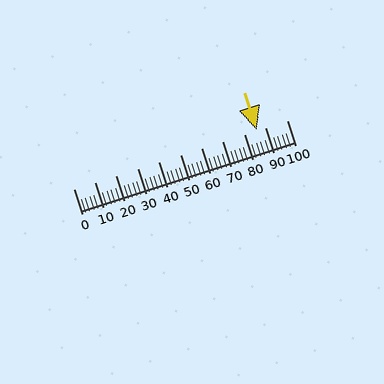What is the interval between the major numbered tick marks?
The major tick marks are spaced 10 units apart.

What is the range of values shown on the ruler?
The ruler shows values from 0 to 100.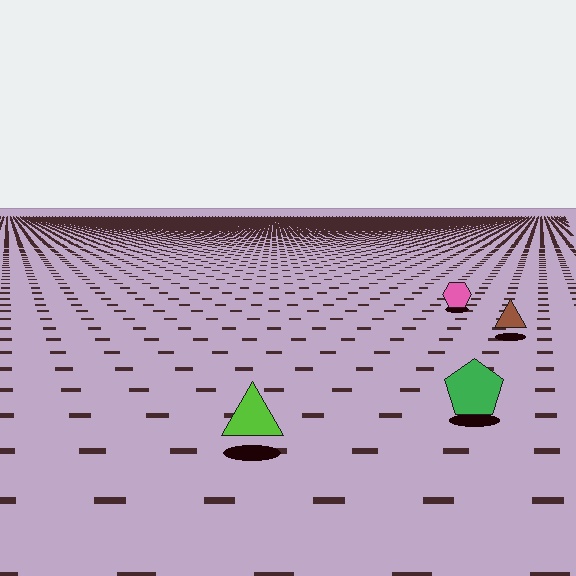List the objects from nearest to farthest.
From nearest to farthest: the lime triangle, the green pentagon, the brown triangle, the pink hexagon.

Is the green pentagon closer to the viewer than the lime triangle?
No. The lime triangle is closer — you can tell from the texture gradient: the ground texture is coarser near it.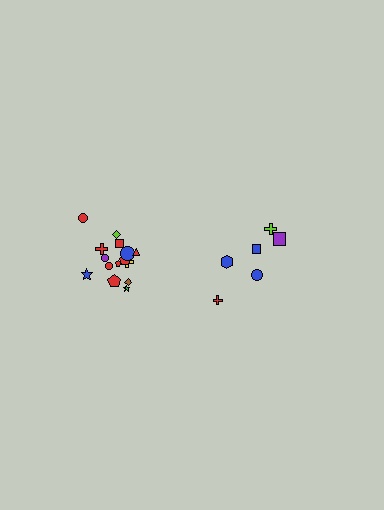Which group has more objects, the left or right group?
The left group.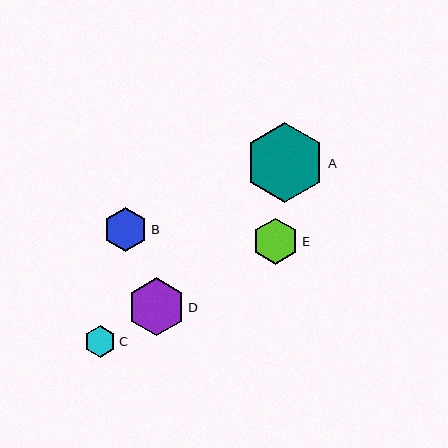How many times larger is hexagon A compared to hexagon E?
Hexagon A is approximately 1.7 times the size of hexagon E.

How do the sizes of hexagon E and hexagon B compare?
Hexagon E and hexagon B are approximately the same size.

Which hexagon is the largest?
Hexagon A is the largest with a size of approximately 80 pixels.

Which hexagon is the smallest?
Hexagon C is the smallest with a size of approximately 32 pixels.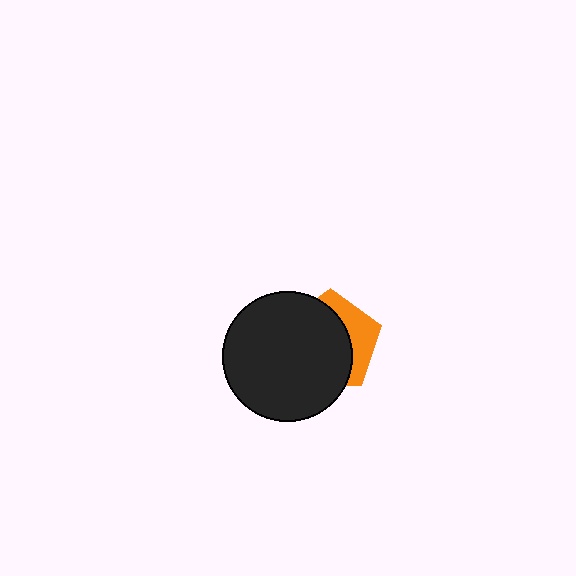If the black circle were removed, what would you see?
You would see the complete orange pentagon.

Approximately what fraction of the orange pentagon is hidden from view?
Roughly 68% of the orange pentagon is hidden behind the black circle.